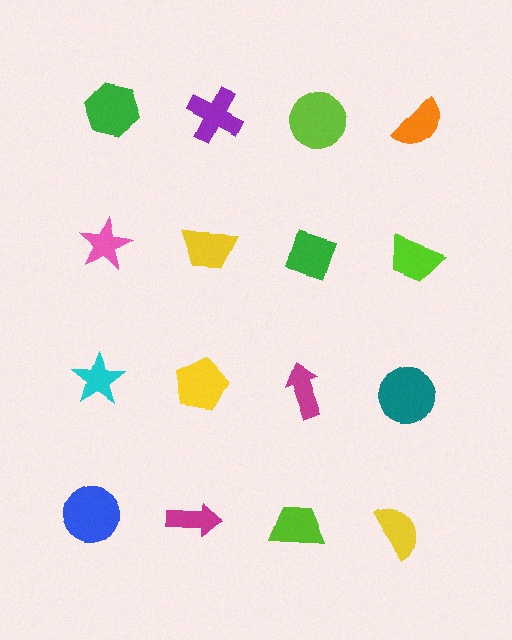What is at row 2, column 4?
A lime trapezoid.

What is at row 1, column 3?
A lime circle.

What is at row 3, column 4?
A teal circle.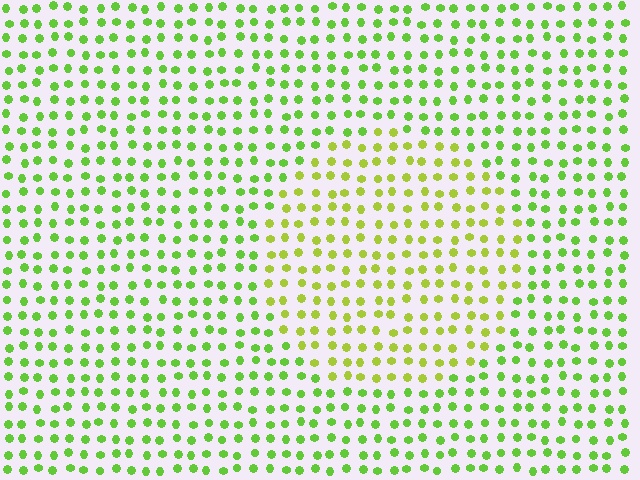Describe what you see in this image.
The image is filled with small lime elements in a uniform arrangement. A circle-shaped region is visible where the elements are tinted to a slightly different hue, forming a subtle color boundary.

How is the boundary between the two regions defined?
The boundary is defined purely by a slight shift in hue (about 27 degrees). Spacing, size, and orientation are identical on both sides.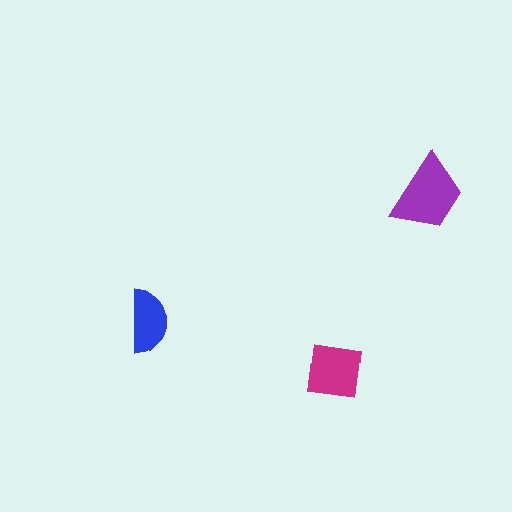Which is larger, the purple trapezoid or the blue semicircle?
The purple trapezoid.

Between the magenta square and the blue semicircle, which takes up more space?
The magenta square.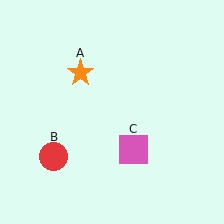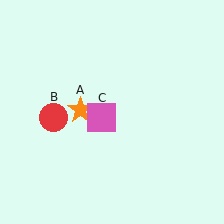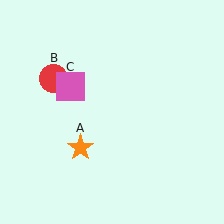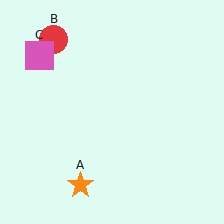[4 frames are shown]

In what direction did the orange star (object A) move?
The orange star (object A) moved down.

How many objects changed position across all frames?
3 objects changed position: orange star (object A), red circle (object B), pink square (object C).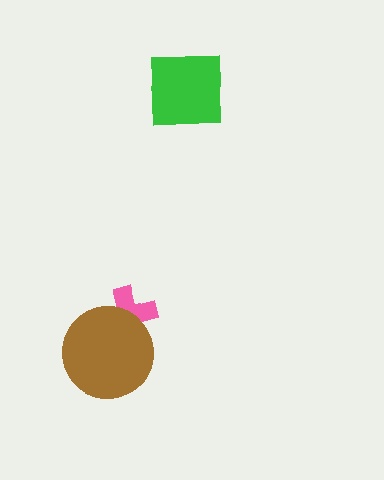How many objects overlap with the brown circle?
1 object overlaps with the brown circle.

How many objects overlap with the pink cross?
1 object overlaps with the pink cross.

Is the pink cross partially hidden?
Yes, it is partially covered by another shape.